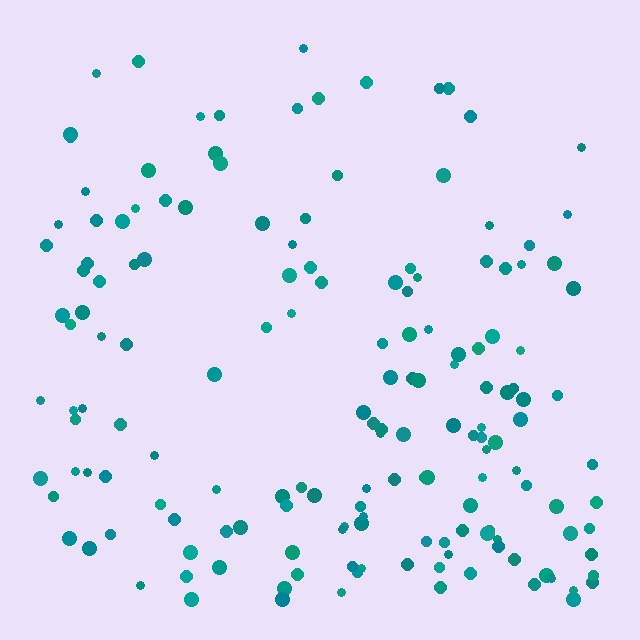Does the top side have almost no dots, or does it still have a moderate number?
Still a moderate number, just noticeably fewer than the bottom.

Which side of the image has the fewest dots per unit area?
The top.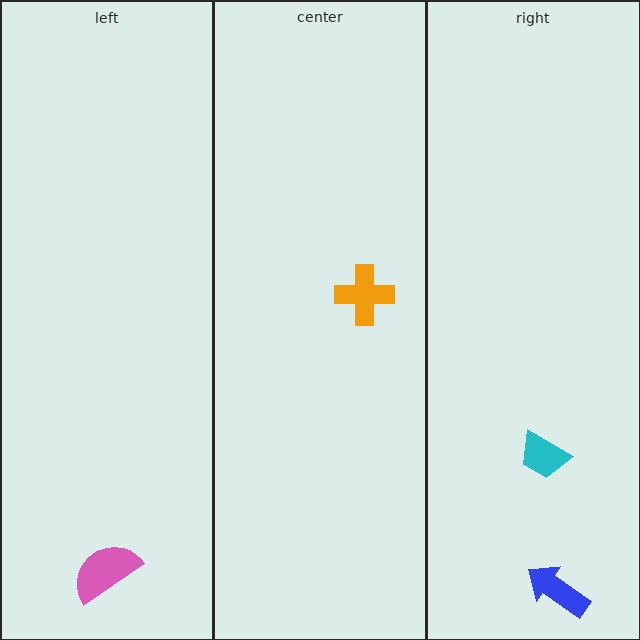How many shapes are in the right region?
2.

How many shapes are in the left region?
1.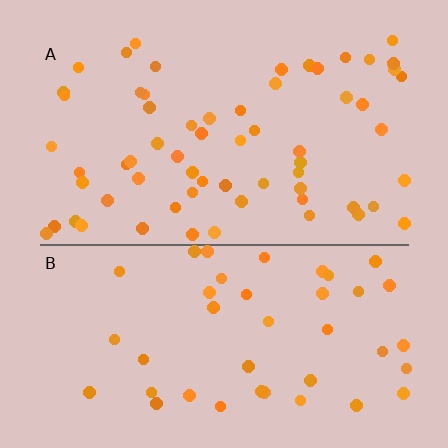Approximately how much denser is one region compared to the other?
Approximately 1.5× — region A over region B.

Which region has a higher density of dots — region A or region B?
A (the top).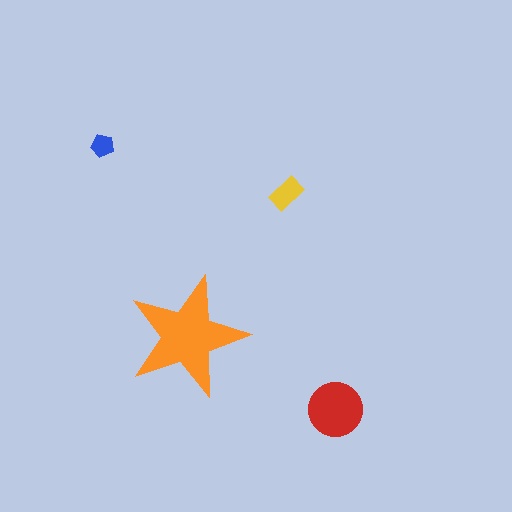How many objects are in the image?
There are 4 objects in the image.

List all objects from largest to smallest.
The orange star, the red circle, the yellow rectangle, the blue pentagon.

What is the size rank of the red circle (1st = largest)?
2nd.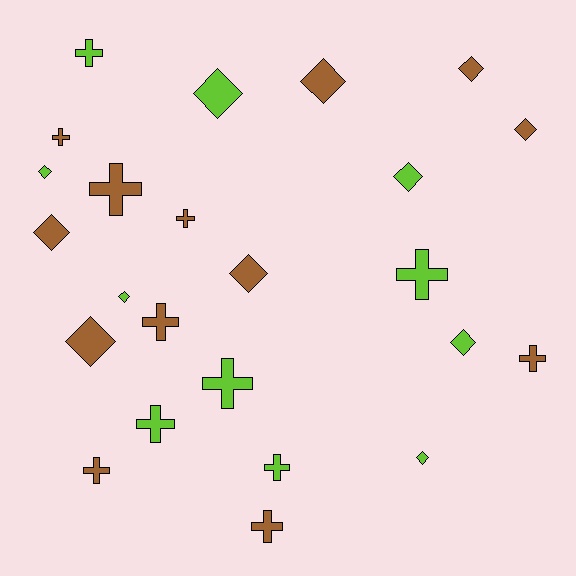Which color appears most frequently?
Brown, with 13 objects.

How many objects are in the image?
There are 24 objects.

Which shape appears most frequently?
Diamond, with 12 objects.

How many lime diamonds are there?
There are 6 lime diamonds.